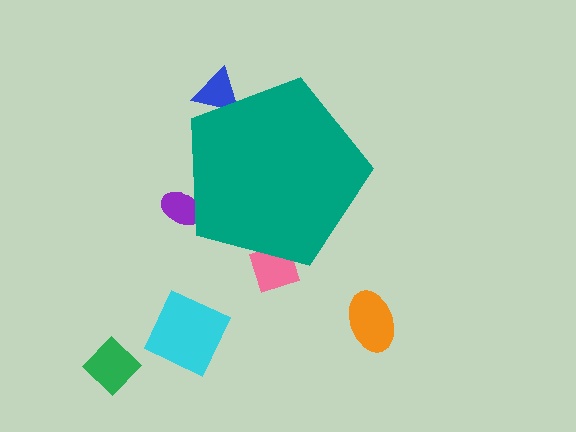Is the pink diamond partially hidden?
Yes, the pink diamond is partially hidden behind the teal pentagon.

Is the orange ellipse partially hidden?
No, the orange ellipse is fully visible.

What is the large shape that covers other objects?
A teal pentagon.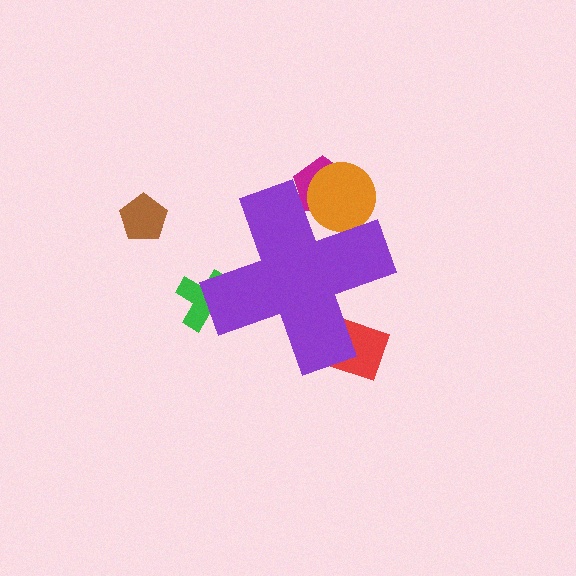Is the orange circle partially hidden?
Yes, the orange circle is partially hidden behind the purple cross.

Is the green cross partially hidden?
Yes, the green cross is partially hidden behind the purple cross.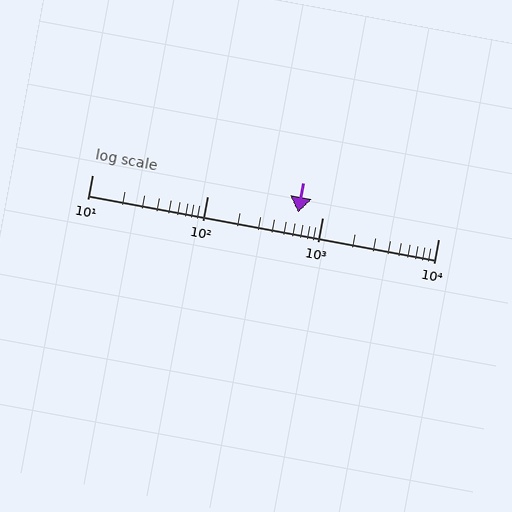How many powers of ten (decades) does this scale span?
The scale spans 3 decades, from 10 to 10000.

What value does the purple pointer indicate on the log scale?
The pointer indicates approximately 610.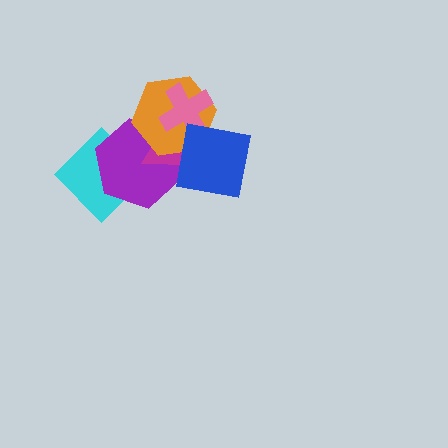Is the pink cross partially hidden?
Yes, it is partially covered by another shape.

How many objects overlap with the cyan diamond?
1 object overlaps with the cyan diamond.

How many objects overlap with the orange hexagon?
4 objects overlap with the orange hexagon.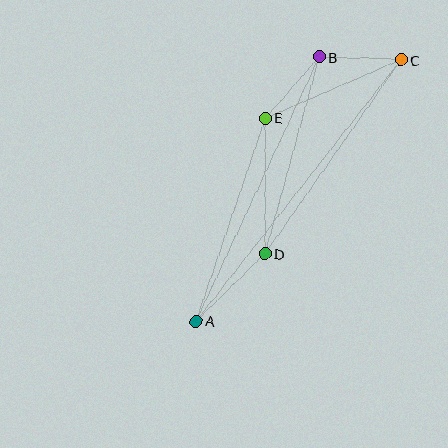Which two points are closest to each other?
Points B and E are closest to each other.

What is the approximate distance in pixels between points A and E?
The distance between A and E is approximately 214 pixels.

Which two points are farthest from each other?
Points A and C are farthest from each other.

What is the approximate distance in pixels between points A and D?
The distance between A and D is approximately 96 pixels.